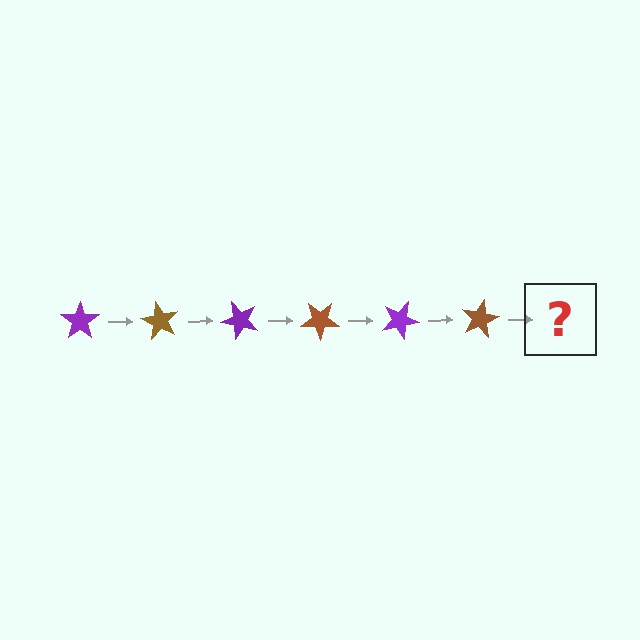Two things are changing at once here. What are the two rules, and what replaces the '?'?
The two rules are that it rotates 60 degrees each step and the color cycles through purple and brown. The '?' should be a purple star, rotated 360 degrees from the start.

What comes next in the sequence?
The next element should be a purple star, rotated 360 degrees from the start.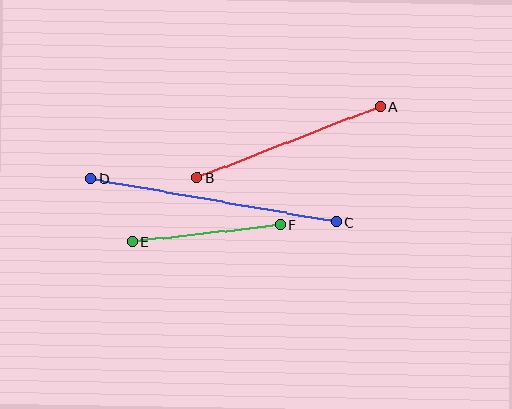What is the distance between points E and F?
The distance is approximately 148 pixels.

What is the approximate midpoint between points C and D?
The midpoint is at approximately (214, 200) pixels.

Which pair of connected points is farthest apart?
Points C and D are farthest apart.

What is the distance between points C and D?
The distance is approximately 248 pixels.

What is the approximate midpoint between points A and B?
The midpoint is at approximately (289, 142) pixels.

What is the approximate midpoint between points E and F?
The midpoint is at approximately (206, 233) pixels.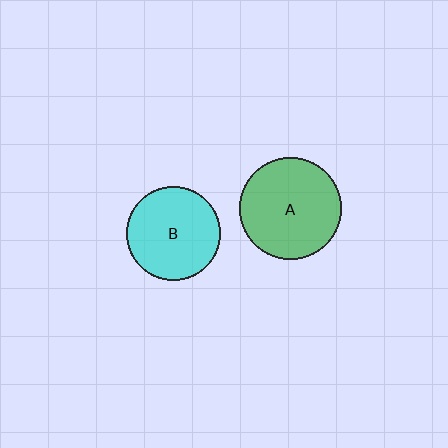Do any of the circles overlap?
No, none of the circles overlap.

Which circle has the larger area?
Circle A (green).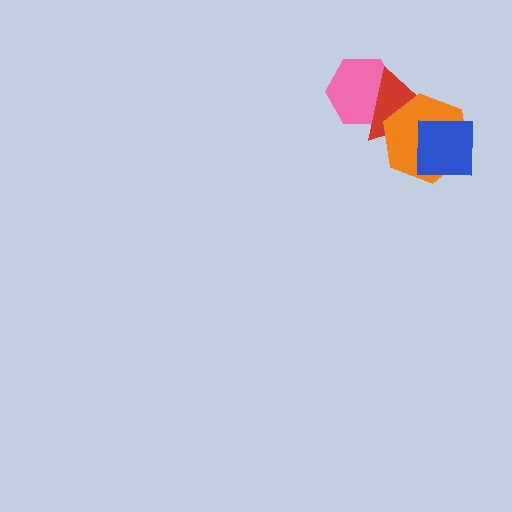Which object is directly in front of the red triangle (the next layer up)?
The orange hexagon is directly in front of the red triangle.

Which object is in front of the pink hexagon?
The red triangle is in front of the pink hexagon.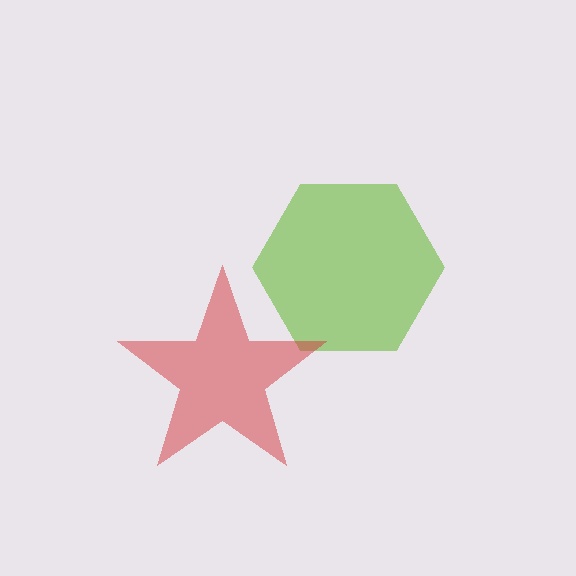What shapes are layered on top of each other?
The layered shapes are: a lime hexagon, a red star.